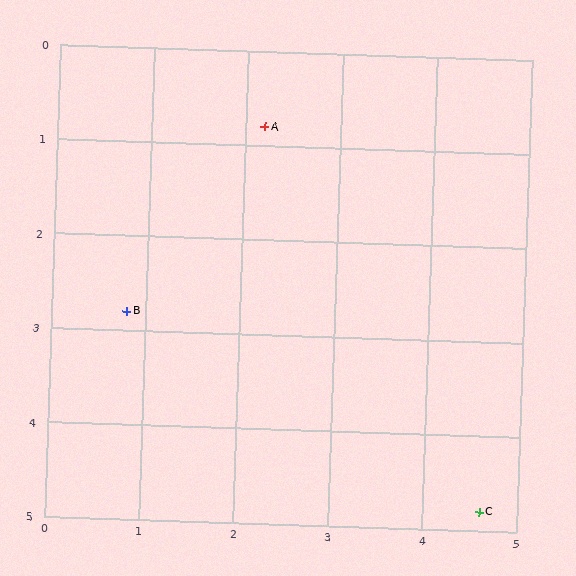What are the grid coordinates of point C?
Point C is at approximately (4.6, 4.8).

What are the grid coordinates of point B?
Point B is at approximately (0.8, 2.8).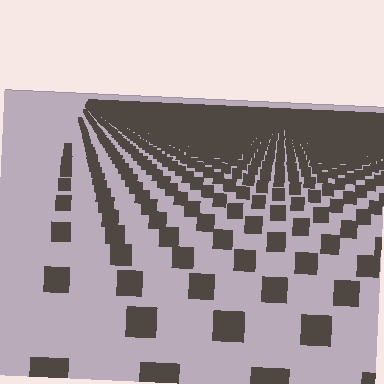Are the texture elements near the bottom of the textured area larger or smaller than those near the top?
Larger. Near the bottom, elements are closer to the viewer and appear at a bigger on-screen size.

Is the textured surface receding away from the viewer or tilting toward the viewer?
The surface is receding away from the viewer. Texture elements get smaller and denser toward the top.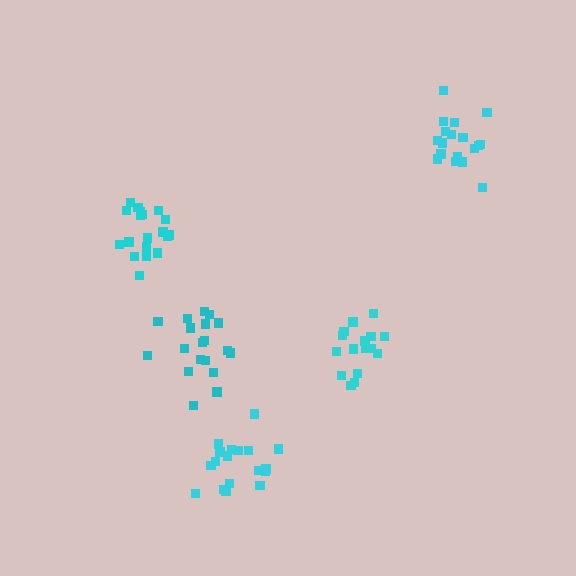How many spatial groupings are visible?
There are 5 spatial groupings.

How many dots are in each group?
Group 1: 19 dots, Group 2: 19 dots, Group 3: 18 dots, Group 4: 19 dots, Group 5: 17 dots (92 total).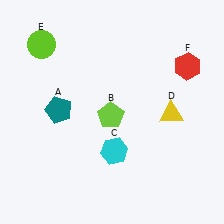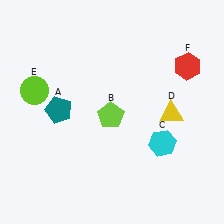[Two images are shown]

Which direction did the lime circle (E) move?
The lime circle (E) moved down.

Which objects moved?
The objects that moved are: the cyan hexagon (C), the lime circle (E).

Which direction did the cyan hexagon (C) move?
The cyan hexagon (C) moved right.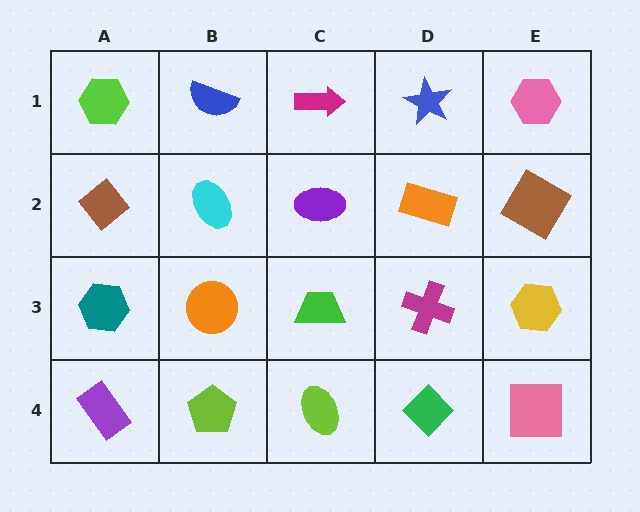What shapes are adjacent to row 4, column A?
A teal hexagon (row 3, column A), a lime pentagon (row 4, column B).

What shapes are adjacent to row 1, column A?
A brown diamond (row 2, column A), a blue semicircle (row 1, column B).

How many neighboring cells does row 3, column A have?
3.